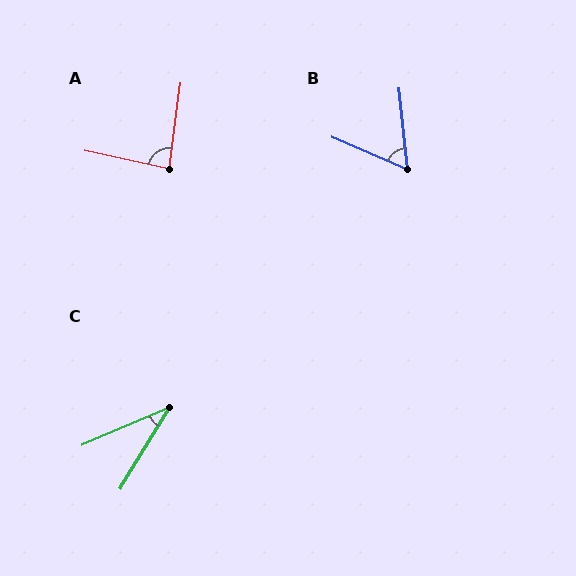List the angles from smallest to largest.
C (35°), B (60°), A (85°).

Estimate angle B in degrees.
Approximately 60 degrees.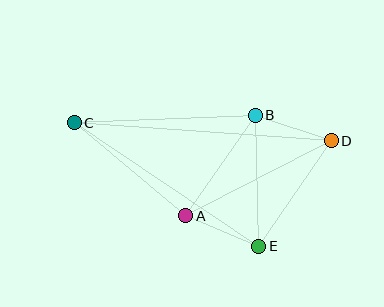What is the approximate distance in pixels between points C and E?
The distance between C and E is approximately 222 pixels.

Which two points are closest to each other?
Points A and E are closest to each other.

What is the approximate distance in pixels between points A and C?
The distance between A and C is approximately 145 pixels.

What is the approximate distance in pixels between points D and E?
The distance between D and E is approximately 128 pixels.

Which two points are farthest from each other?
Points C and D are farthest from each other.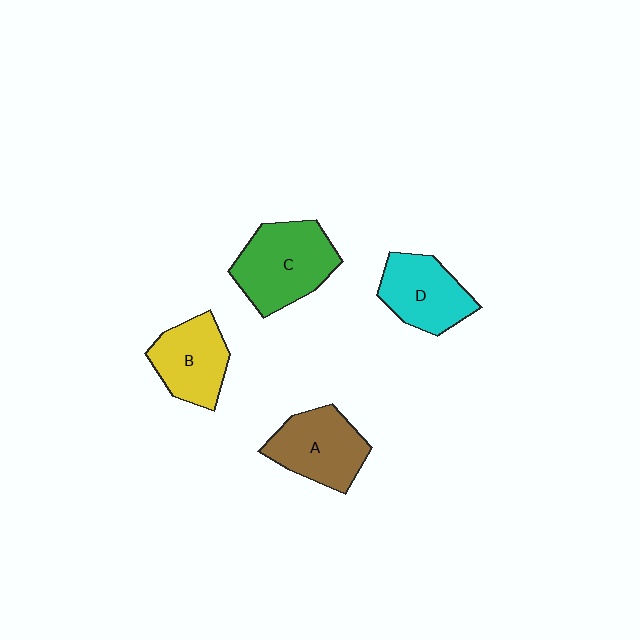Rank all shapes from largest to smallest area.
From largest to smallest: C (green), A (brown), D (cyan), B (yellow).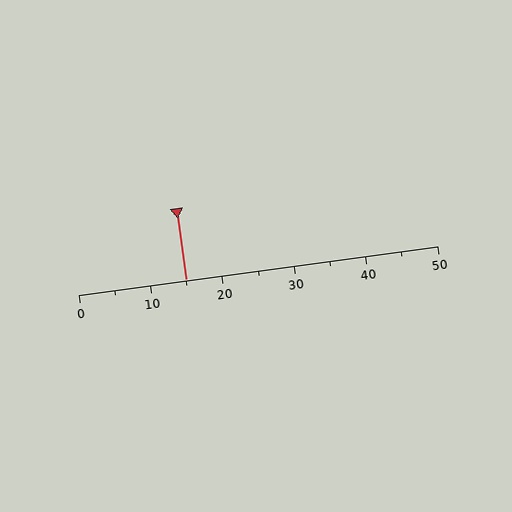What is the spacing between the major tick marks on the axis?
The major ticks are spaced 10 apart.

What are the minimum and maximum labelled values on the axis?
The axis runs from 0 to 50.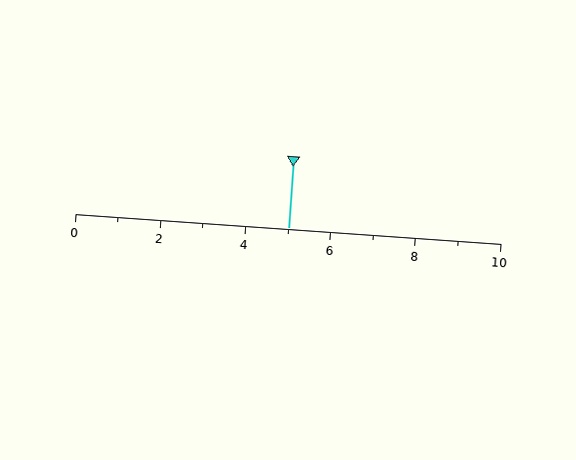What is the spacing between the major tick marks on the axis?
The major ticks are spaced 2 apart.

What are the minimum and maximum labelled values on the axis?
The axis runs from 0 to 10.